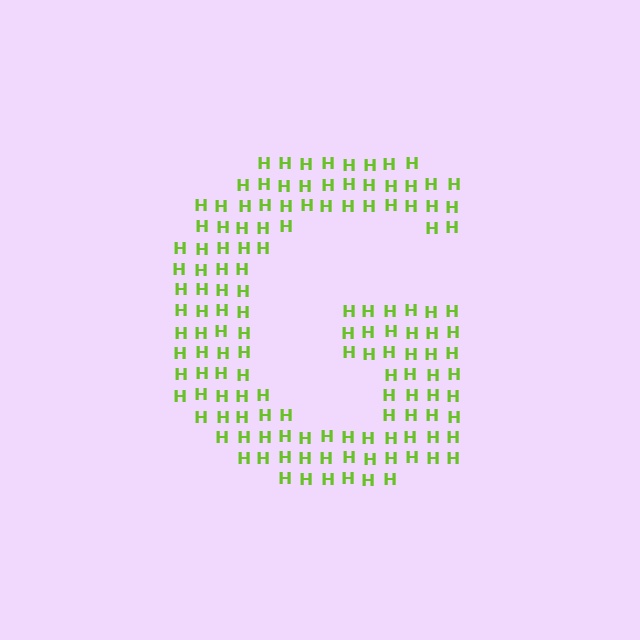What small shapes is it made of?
It is made of small letter H's.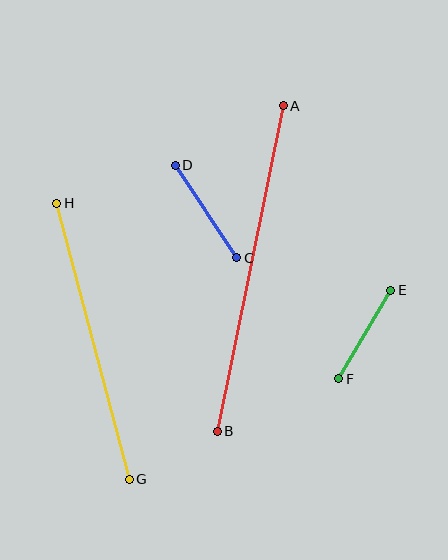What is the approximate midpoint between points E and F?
The midpoint is at approximately (365, 334) pixels.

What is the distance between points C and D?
The distance is approximately 111 pixels.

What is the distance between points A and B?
The distance is approximately 332 pixels.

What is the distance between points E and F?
The distance is approximately 103 pixels.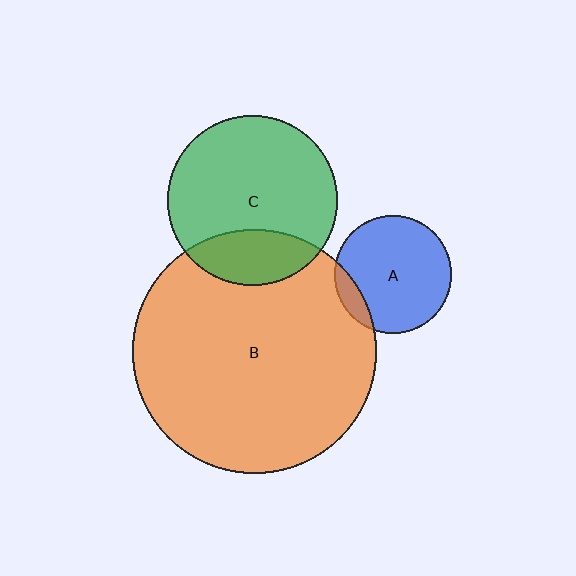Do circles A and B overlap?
Yes.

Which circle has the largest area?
Circle B (orange).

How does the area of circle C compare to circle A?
Approximately 2.1 times.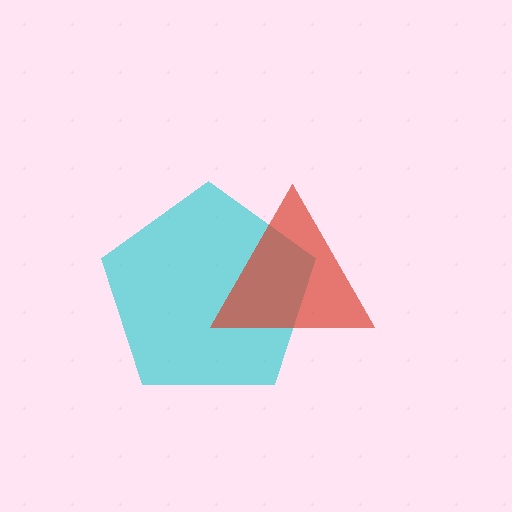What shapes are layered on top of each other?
The layered shapes are: a cyan pentagon, a red triangle.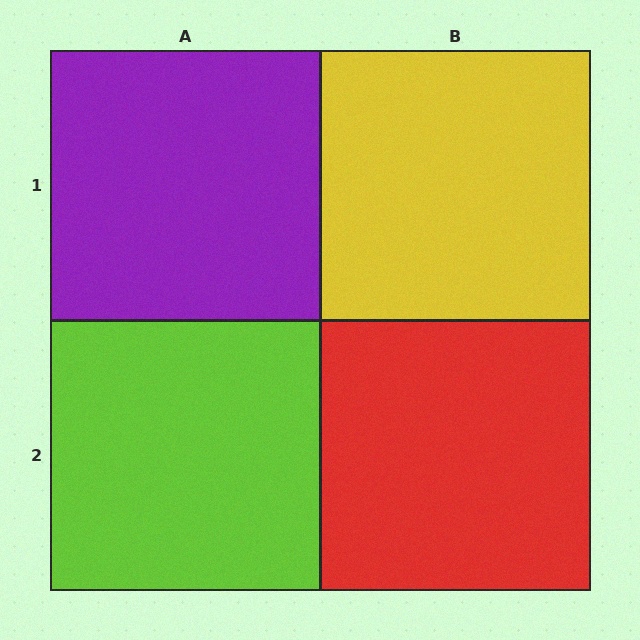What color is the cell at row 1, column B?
Yellow.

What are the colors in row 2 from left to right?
Lime, red.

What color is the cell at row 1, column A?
Purple.